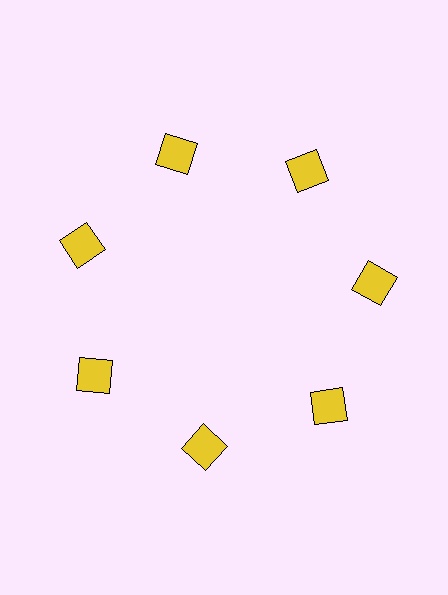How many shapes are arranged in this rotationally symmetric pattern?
There are 7 shapes, arranged in 7 groups of 1.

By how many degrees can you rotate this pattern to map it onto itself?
The pattern maps onto itself every 51 degrees of rotation.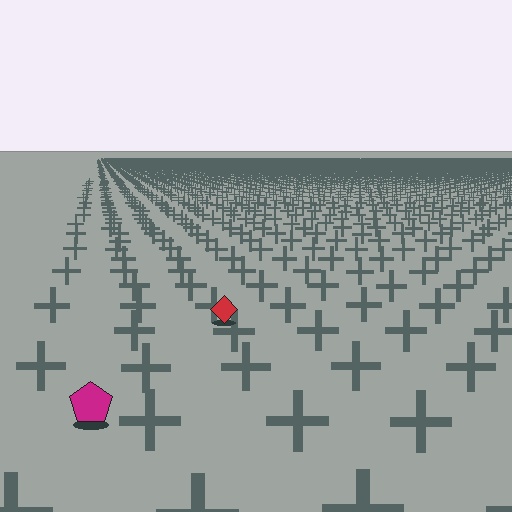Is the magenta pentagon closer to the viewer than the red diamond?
Yes. The magenta pentagon is closer — you can tell from the texture gradient: the ground texture is coarser near it.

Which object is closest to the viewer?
The magenta pentagon is closest. The texture marks near it are larger and more spread out.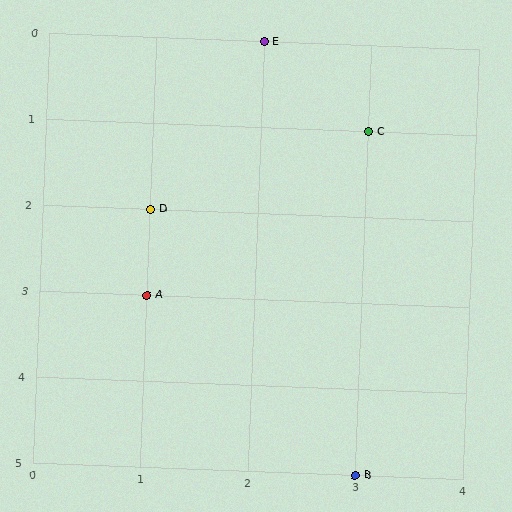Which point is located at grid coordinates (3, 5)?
Point B is at (3, 5).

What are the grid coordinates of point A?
Point A is at grid coordinates (1, 3).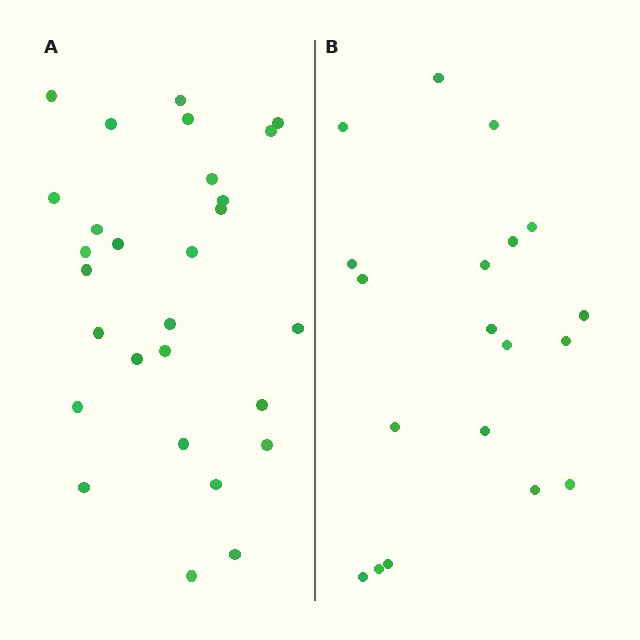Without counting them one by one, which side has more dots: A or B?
Region A (the left region) has more dots.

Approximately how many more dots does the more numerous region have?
Region A has roughly 8 or so more dots than region B.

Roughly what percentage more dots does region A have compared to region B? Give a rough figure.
About 45% more.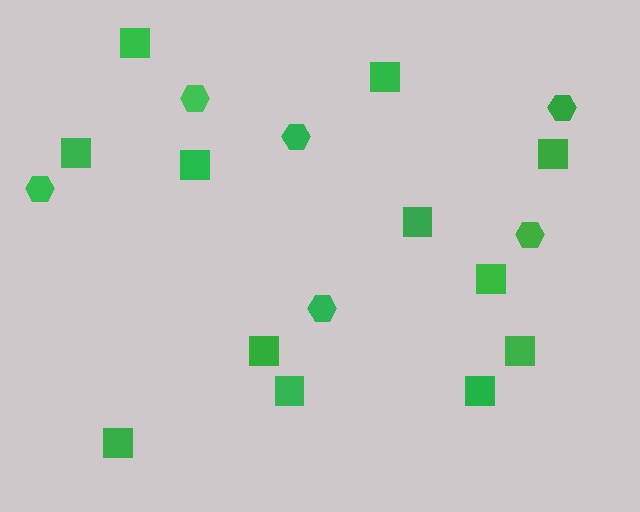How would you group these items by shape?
There are 2 groups: one group of hexagons (6) and one group of squares (12).